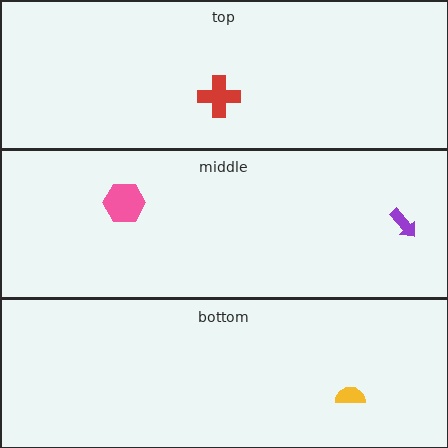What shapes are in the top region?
The red cross.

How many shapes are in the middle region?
2.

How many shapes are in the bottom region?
1.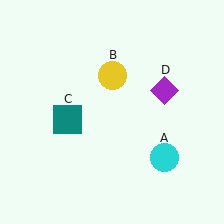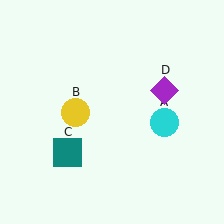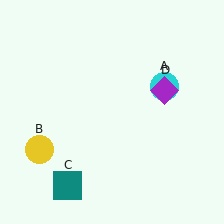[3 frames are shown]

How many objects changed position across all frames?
3 objects changed position: cyan circle (object A), yellow circle (object B), teal square (object C).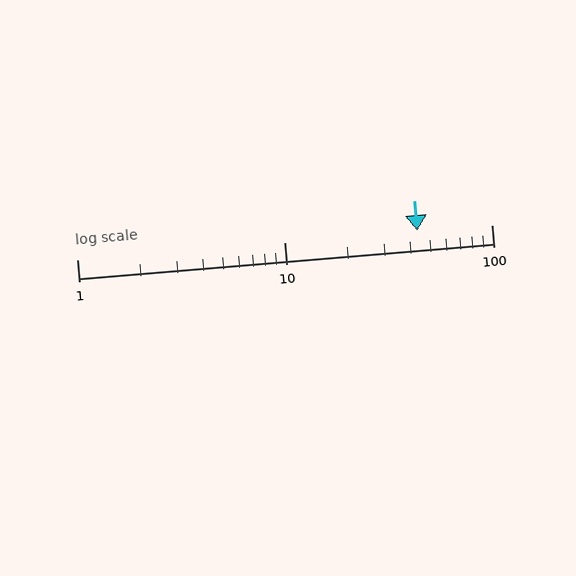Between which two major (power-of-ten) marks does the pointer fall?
The pointer is between 10 and 100.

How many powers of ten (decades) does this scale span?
The scale spans 2 decades, from 1 to 100.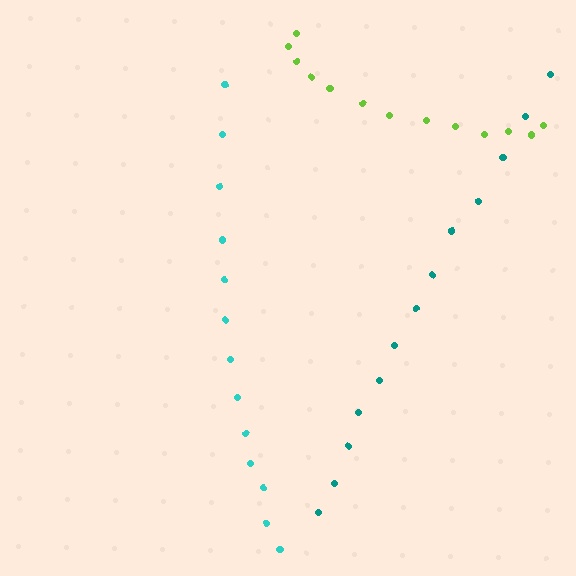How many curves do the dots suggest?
There are 3 distinct paths.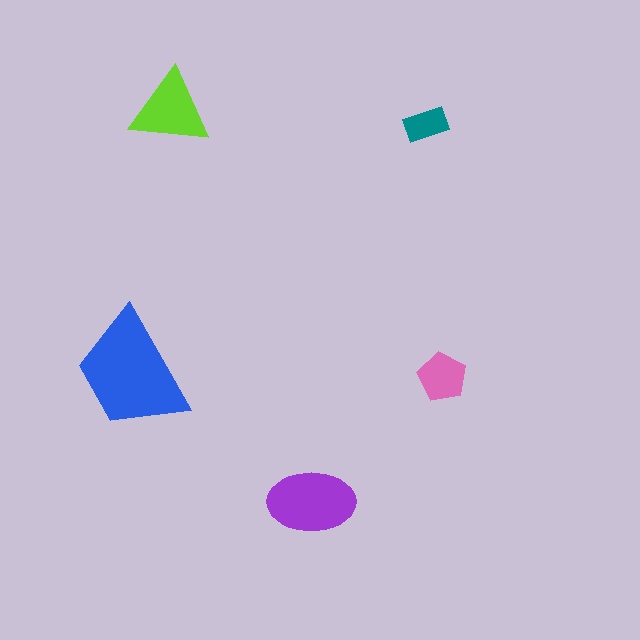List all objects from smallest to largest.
The teal rectangle, the pink pentagon, the lime triangle, the purple ellipse, the blue trapezoid.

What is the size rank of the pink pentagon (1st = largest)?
4th.